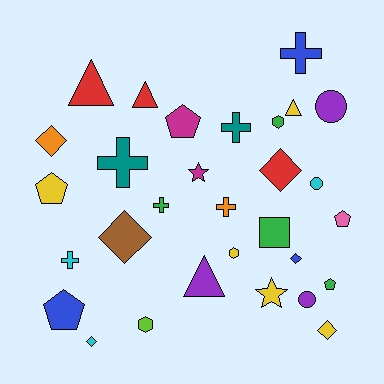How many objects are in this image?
There are 30 objects.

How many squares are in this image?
There is 1 square.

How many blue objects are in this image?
There are 3 blue objects.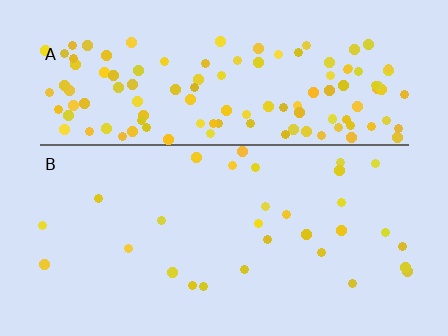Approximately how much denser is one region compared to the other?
Approximately 4.4× — region A over region B.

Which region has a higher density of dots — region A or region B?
A (the top).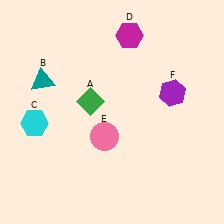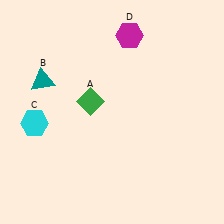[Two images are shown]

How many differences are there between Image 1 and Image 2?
There are 2 differences between the two images.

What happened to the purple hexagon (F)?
The purple hexagon (F) was removed in Image 2. It was in the top-right area of Image 1.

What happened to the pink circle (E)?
The pink circle (E) was removed in Image 2. It was in the bottom-left area of Image 1.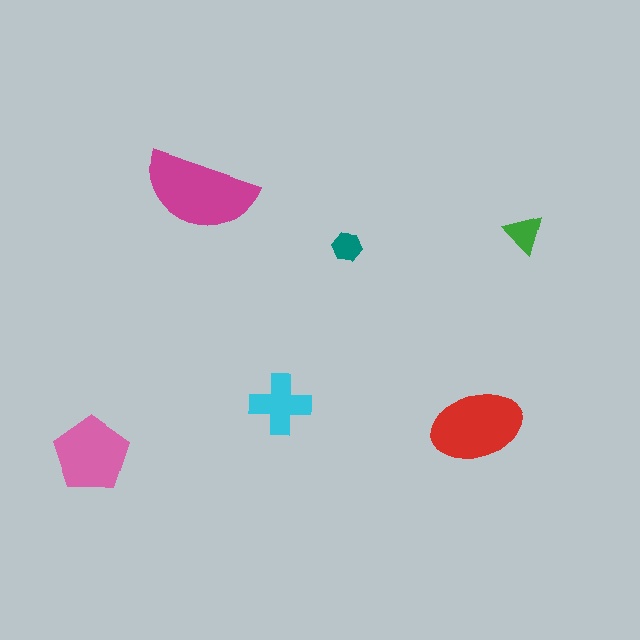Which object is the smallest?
The teal hexagon.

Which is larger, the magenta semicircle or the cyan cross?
The magenta semicircle.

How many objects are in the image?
There are 6 objects in the image.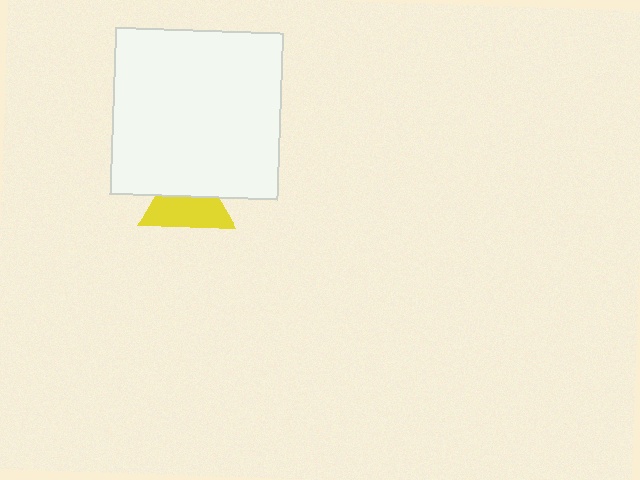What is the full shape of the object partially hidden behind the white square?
The partially hidden object is a yellow triangle.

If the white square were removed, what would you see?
You would see the complete yellow triangle.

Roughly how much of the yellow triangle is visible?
About half of it is visible (roughly 58%).